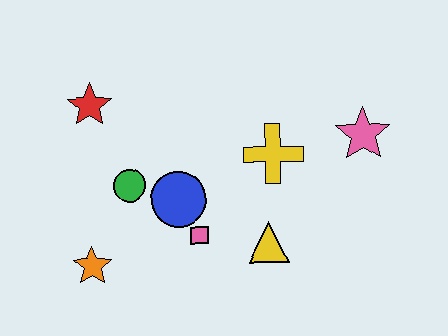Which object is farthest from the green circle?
The pink star is farthest from the green circle.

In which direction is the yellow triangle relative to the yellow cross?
The yellow triangle is below the yellow cross.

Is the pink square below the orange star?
No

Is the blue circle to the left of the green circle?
No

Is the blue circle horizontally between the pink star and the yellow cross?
No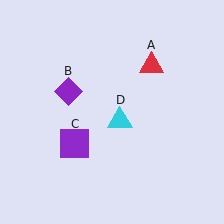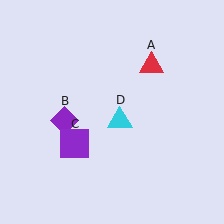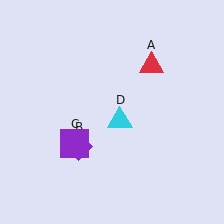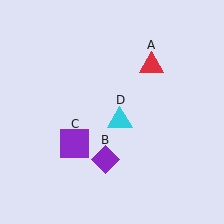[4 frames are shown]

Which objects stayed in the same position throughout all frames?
Red triangle (object A) and purple square (object C) and cyan triangle (object D) remained stationary.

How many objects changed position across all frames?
1 object changed position: purple diamond (object B).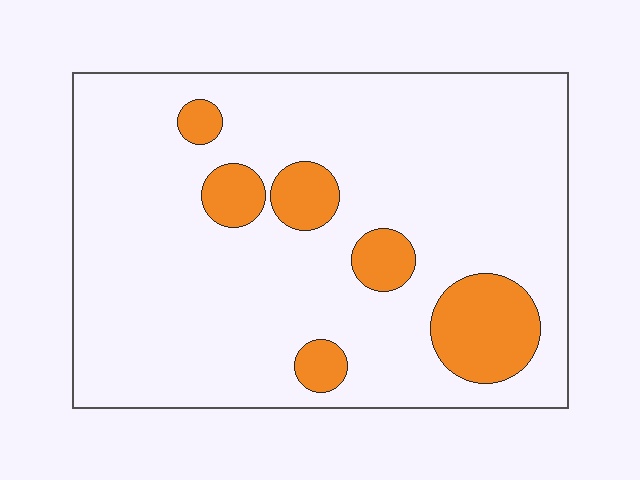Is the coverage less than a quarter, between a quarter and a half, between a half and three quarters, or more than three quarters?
Less than a quarter.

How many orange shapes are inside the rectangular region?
6.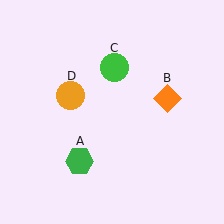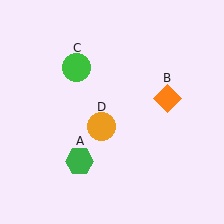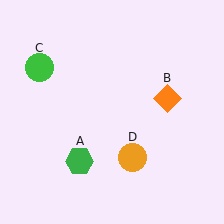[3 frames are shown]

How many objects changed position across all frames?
2 objects changed position: green circle (object C), orange circle (object D).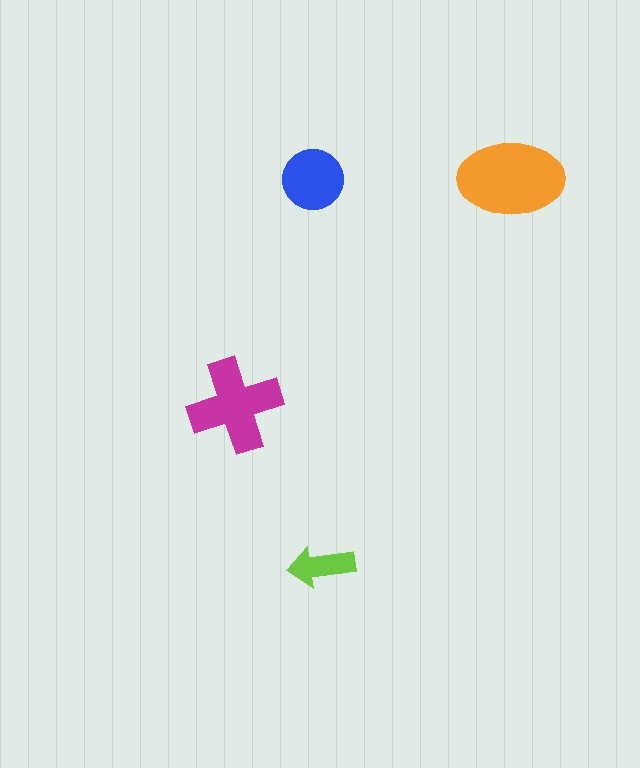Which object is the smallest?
The lime arrow.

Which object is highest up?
The orange ellipse is topmost.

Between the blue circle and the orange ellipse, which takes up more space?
The orange ellipse.